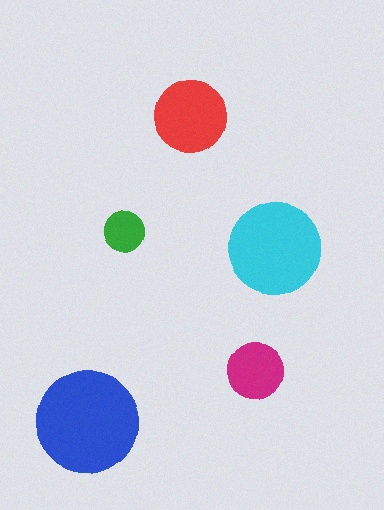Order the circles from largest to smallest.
the blue one, the cyan one, the red one, the magenta one, the green one.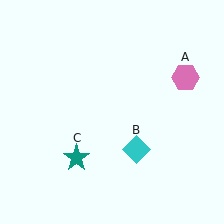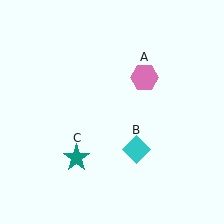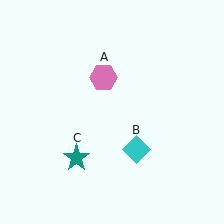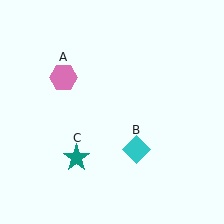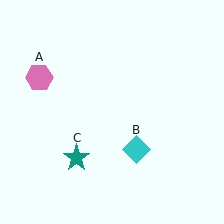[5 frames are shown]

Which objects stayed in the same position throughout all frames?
Cyan diamond (object B) and teal star (object C) remained stationary.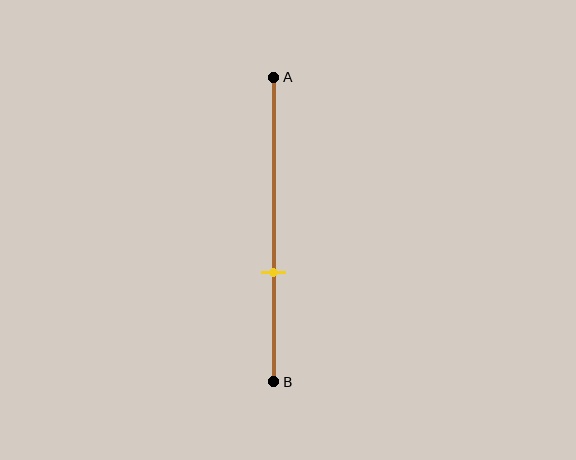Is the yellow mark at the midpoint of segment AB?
No, the mark is at about 65% from A, not at the 50% midpoint.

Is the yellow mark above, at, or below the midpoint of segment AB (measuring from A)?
The yellow mark is below the midpoint of segment AB.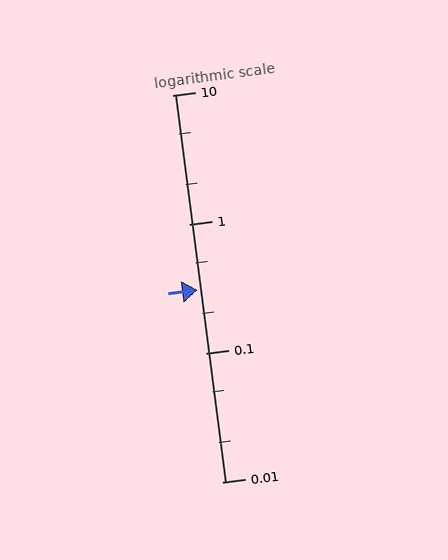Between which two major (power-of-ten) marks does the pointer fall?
The pointer is between 0.1 and 1.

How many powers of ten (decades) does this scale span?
The scale spans 3 decades, from 0.01 to 10.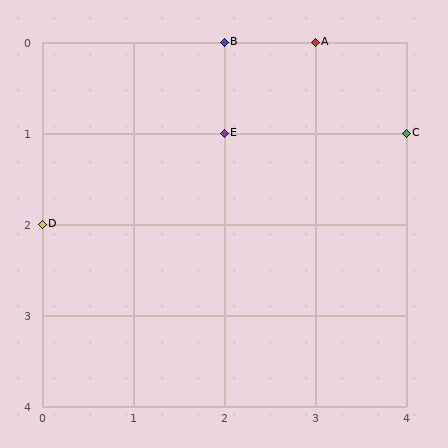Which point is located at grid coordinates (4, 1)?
Point C is at (4, 1).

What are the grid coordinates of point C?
Point C is at grid coordinates (4, 1).